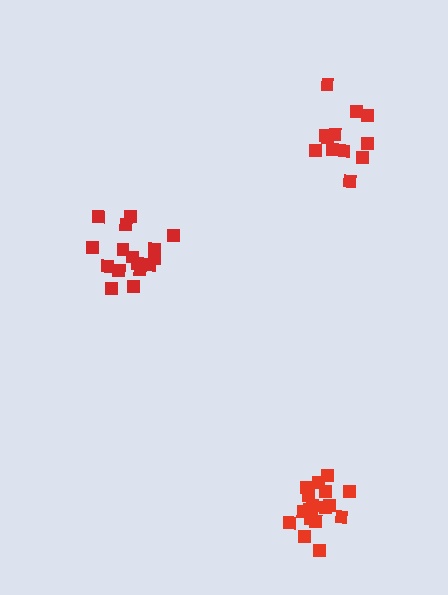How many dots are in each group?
Group 1: 16 dots, Group 2: 12 dots, Group 3: 17 dots (45 total).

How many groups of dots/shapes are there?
There are 3 groups.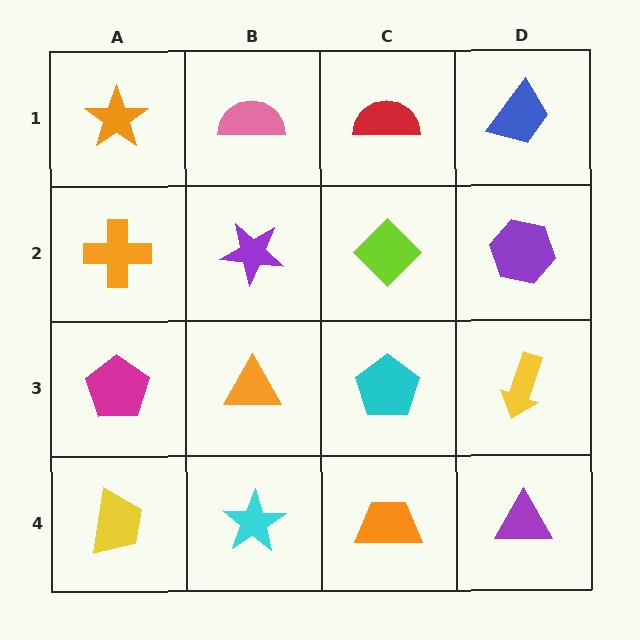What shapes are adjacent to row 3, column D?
A purple hexagon (row 2, column D), a purple triangle (row 4, column D), a cyan pentagon (row 3, column C).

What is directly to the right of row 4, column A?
A cyan star.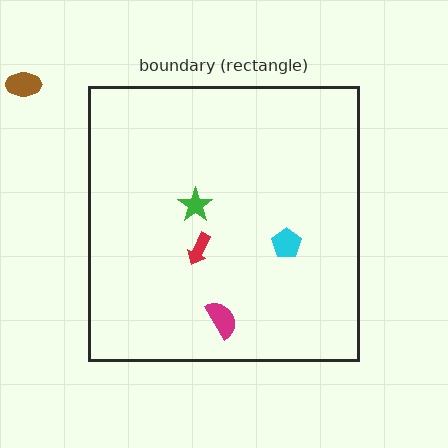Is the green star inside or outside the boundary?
Inside.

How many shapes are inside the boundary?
4 inside, 1 outside.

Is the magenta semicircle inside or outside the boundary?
Inside.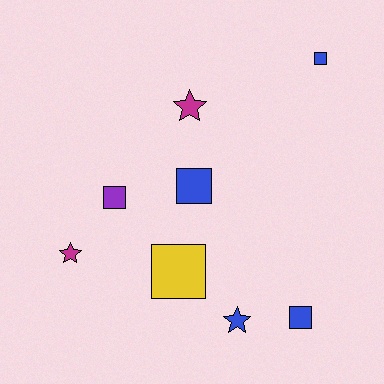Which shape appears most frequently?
Square, with 5 objects.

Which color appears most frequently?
Blue, with 4 objects.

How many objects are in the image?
There are 8 objects.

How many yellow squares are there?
There is 1 yellow square.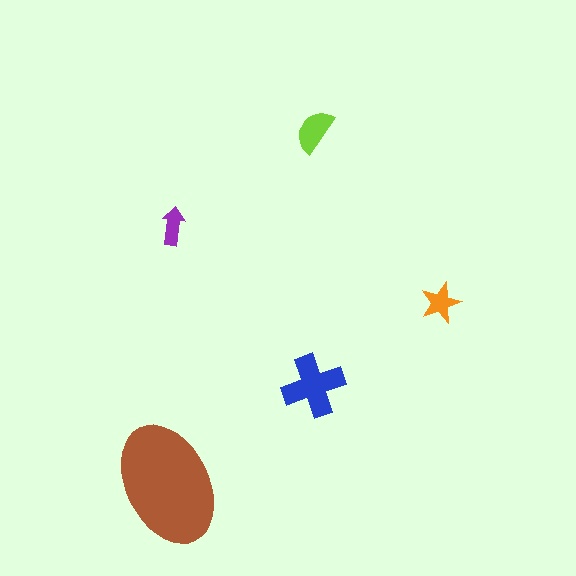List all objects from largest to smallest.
The brown ellipse, the blue cross, the lime semicircle, the orange star, the purple arrow.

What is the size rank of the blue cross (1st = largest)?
2nd.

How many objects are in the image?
There are 5 objects in the image.